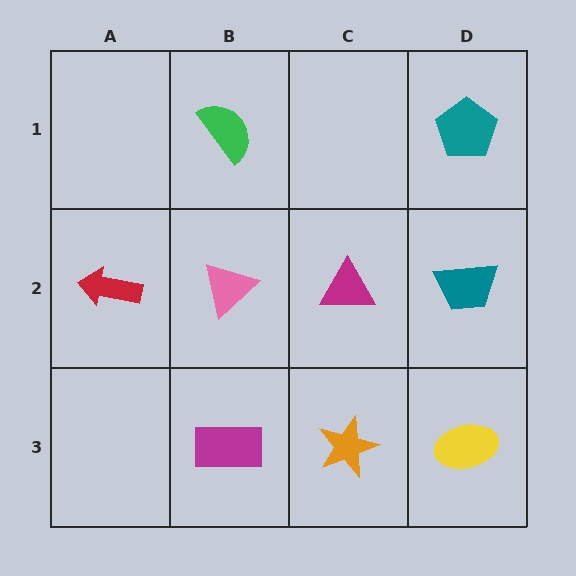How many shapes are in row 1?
2 shapes.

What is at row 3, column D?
A yellow ellipse.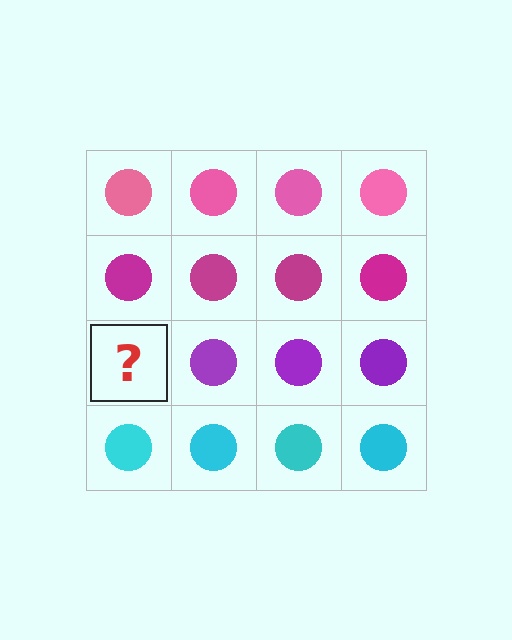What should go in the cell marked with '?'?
The missing cell should contain a purple circle.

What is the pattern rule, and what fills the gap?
The rule is that each row has a consistent color. The gap should be filled with a purple circle.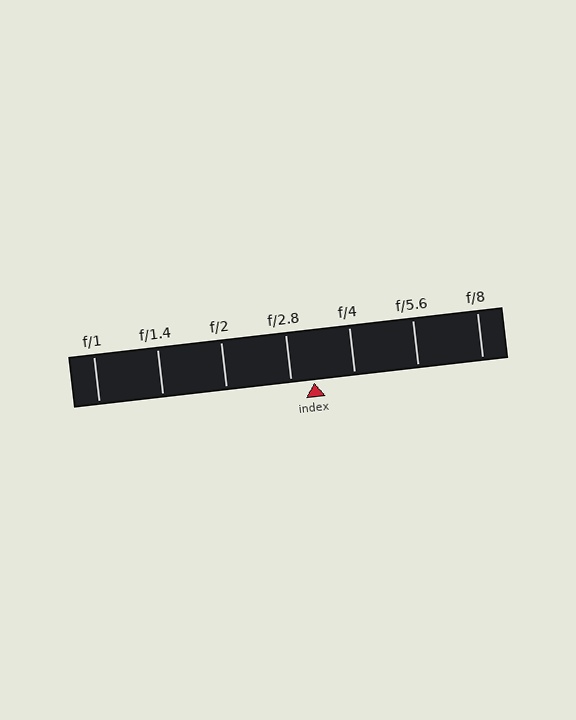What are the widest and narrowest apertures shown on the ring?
The widest aperture shown is f/1 and the narrowest is f/8.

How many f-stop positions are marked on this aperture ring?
There are 7 f-stop positions marked.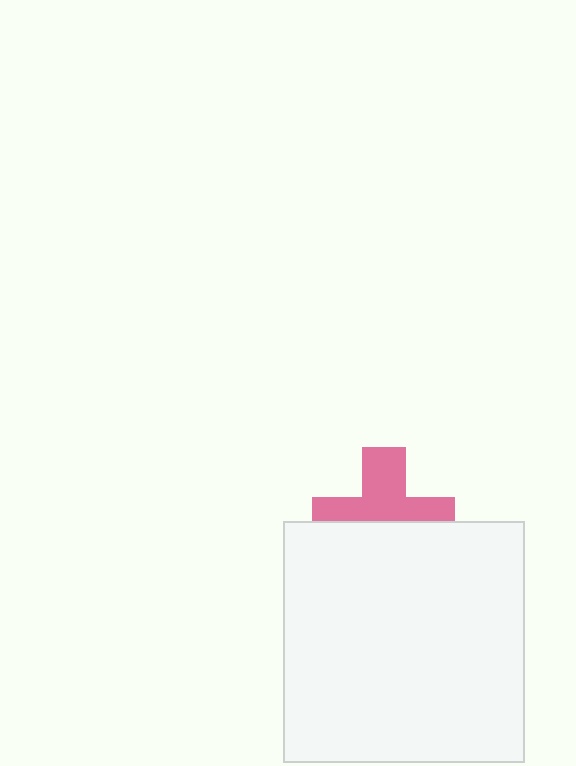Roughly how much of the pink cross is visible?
About half of it is visible (roughly 54%).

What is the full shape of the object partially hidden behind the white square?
The partially hidden object is a pink cross.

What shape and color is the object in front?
The object in front is a white square.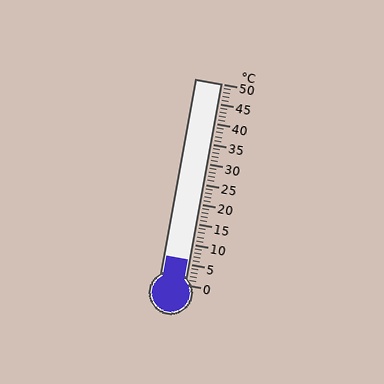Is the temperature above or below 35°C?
The temperature is below 35°C.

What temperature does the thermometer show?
The thermometer shows approximately 6°C.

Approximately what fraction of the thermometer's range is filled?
The thermometer is filled to approximately 10% of its range.